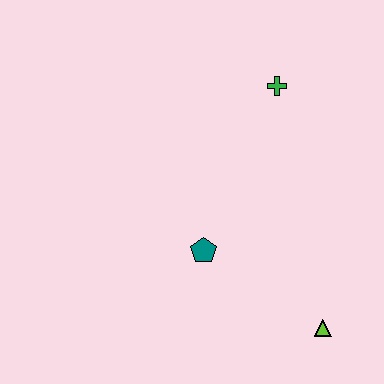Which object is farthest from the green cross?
The lime triangle is farthest from the green cross.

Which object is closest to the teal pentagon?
The lime triangle is closest to the teal pentagon.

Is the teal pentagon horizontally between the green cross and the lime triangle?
No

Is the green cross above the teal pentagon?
Yes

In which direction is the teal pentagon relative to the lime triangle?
The teal pentagon is to the left of the lime triangle.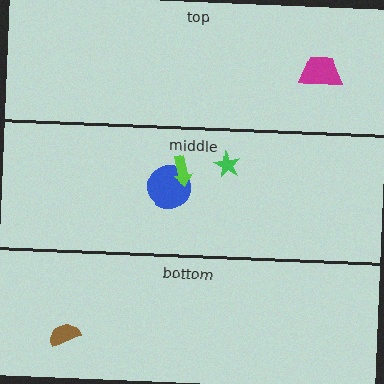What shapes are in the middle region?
The blue circle, the lime arrow, the green star.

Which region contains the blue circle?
The middle region.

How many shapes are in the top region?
1.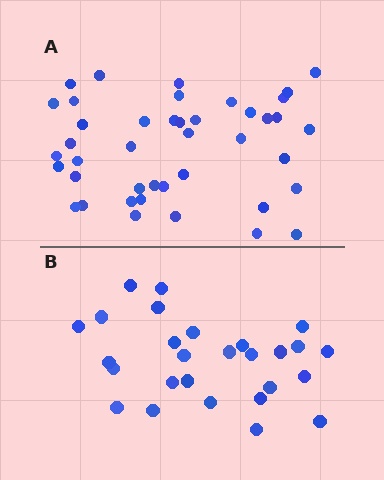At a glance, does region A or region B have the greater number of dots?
Region A (the top region) has more dots.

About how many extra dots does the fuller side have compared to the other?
Region A has approximately 15 more dots than region B.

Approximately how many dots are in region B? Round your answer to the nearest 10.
About 30 dots. (The exact count is 27, which rounds to 30.)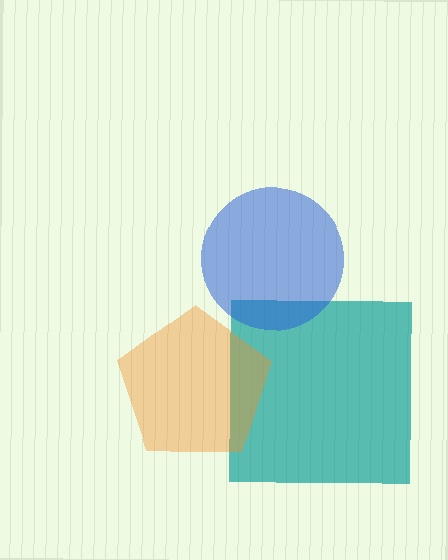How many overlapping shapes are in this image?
There are 3 overlapping shapes in the image.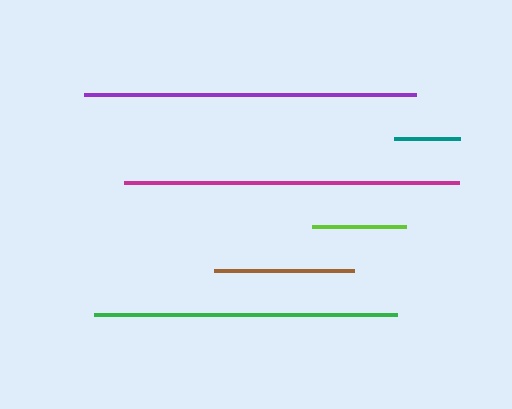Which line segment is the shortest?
The teal line is the shortest at approximately 66 pixels.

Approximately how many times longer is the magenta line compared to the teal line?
The magenta line is approximately 5.1 times the length of the teal line.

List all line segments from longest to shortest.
From longest to shortest: magenta, purple, green, brown, lime, teal.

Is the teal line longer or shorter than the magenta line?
The magenta line is longer than the teal line.